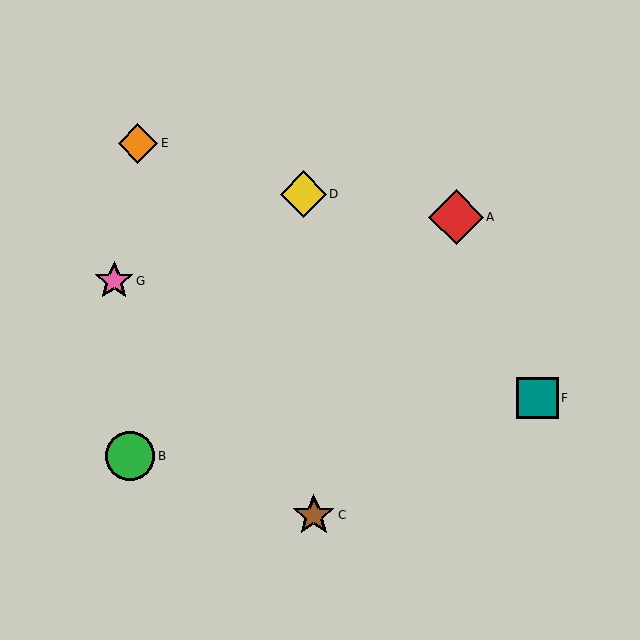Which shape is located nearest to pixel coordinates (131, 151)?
The orange diamond (labeled E) at (138, 143) is nearest to that location.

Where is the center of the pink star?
The center of the pink star is at (114, 281).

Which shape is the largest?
The red diamond (labeled A) is the largest.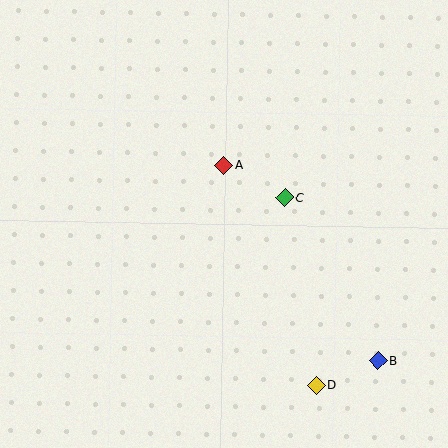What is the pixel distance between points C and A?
The distance between C and A is 69 pixels.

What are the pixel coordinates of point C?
Point C is at (285, 198).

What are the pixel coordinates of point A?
Point A is at (224, 165).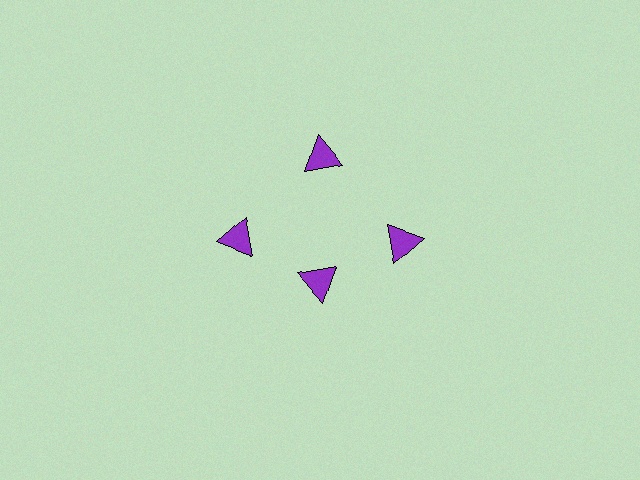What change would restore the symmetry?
The symmetry would be restored by moving it outward, back onto the ring so that all 4 triangles sit at equal angles and equal distance from the center.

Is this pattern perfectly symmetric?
No. The 4 purple triangles are arranged in a ring, but one element near the 6 o'clock position is pulled inward toward the center, breaking the 4-fold rotational symmetry.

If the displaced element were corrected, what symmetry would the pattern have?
It would have 4-fold rotational symmetry — the pattern would map onto itself every 90 degrees.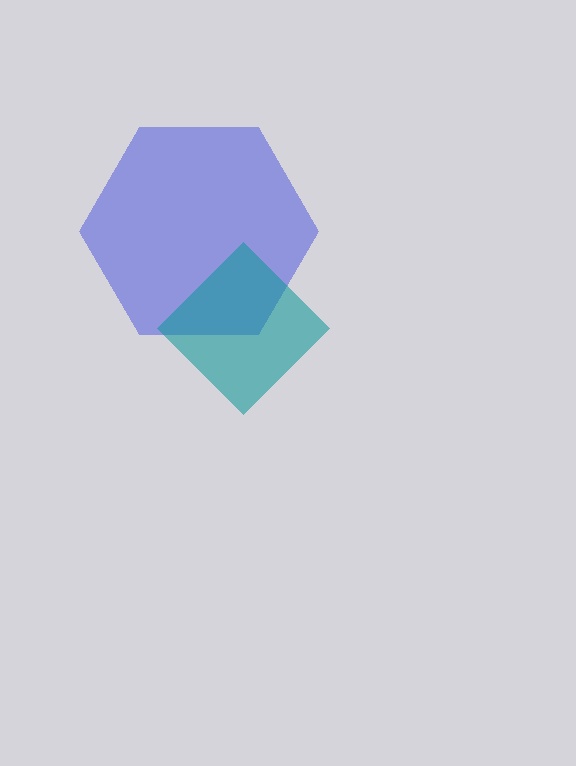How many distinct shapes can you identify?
There are 2 distinct shapes: a blue hexagon, a teal diamond.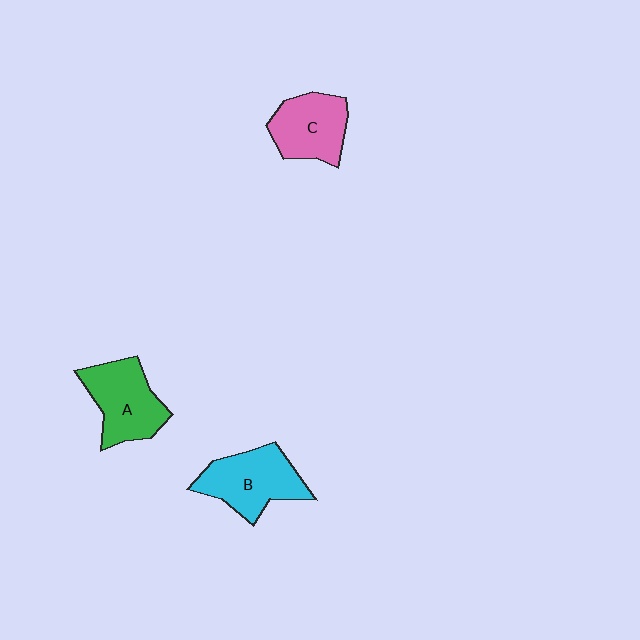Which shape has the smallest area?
Shape C (pink).